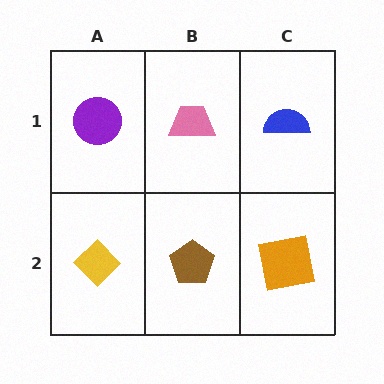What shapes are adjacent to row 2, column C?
A blue semicircle (row 1, column C), a brown pentagon (row 2, column B).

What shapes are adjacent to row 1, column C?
An orange square (row 2, column C), a pink trapezoid (row 1, column B).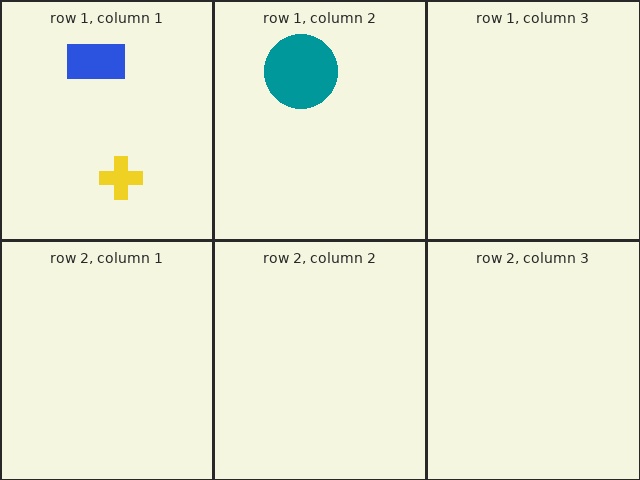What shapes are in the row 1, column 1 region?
The yellow cross, the blue rectangle.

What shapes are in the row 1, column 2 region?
The teal circle.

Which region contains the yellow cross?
The row 1, column 1 region.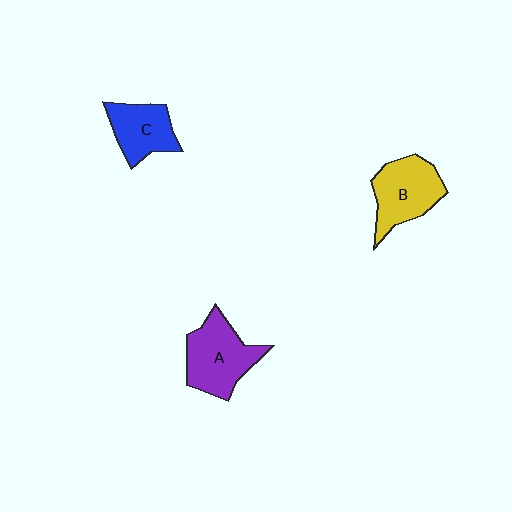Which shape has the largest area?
Shape A (purple).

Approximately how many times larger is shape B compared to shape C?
Approximately 1.3 times.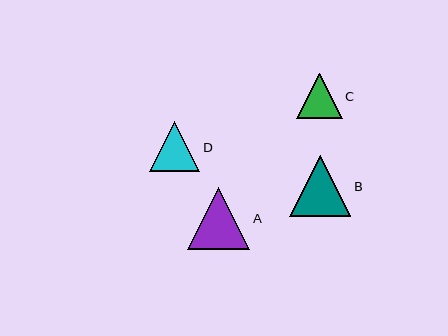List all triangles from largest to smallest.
From largest to smallest: A, B, D, C.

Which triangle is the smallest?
Triangle C is the smallest with a size of approximately 46 pixels.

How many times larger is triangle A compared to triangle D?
Triangle A is approximately 1.2 times the size of triangle D.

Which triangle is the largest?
Triangle A is the largest with a size of approximately 62 pixels.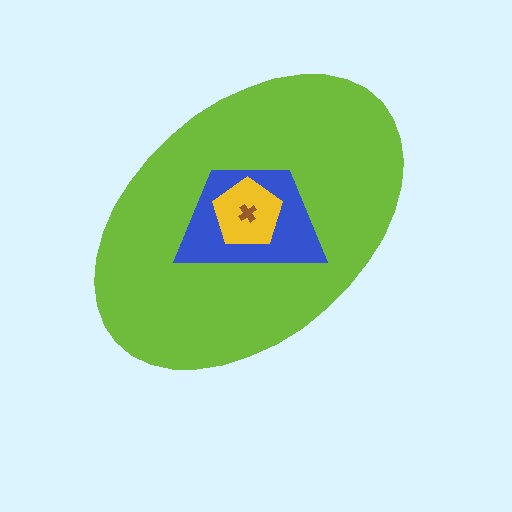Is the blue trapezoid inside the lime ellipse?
Yes.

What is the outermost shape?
The lime ellipse.